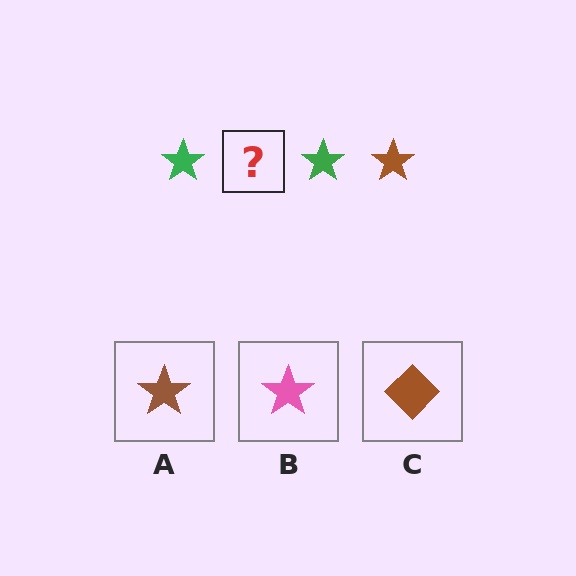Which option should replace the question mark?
Option A.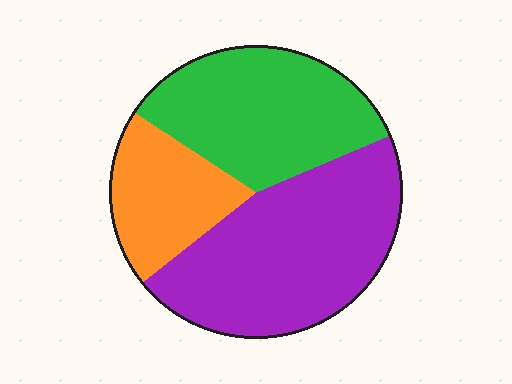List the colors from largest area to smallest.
From largest to smallest: purple, green, orange.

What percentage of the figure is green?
Green covers 35% of the figure.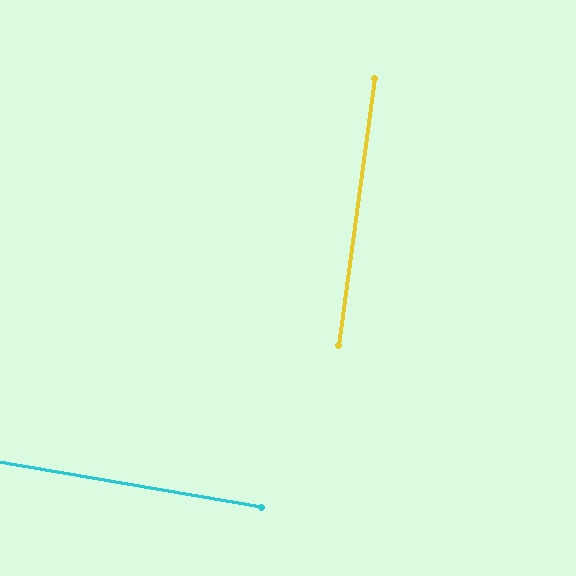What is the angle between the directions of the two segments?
Approximately 88 degrees.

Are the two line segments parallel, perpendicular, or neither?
Perpendicular — they meet at approximately 88°.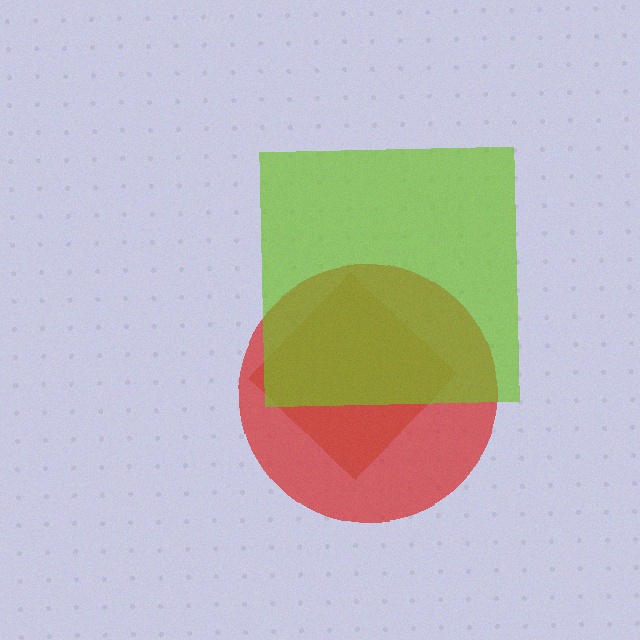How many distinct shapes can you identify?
There are 3 distinct shapes: a brown diamond, a red circle, a lime square.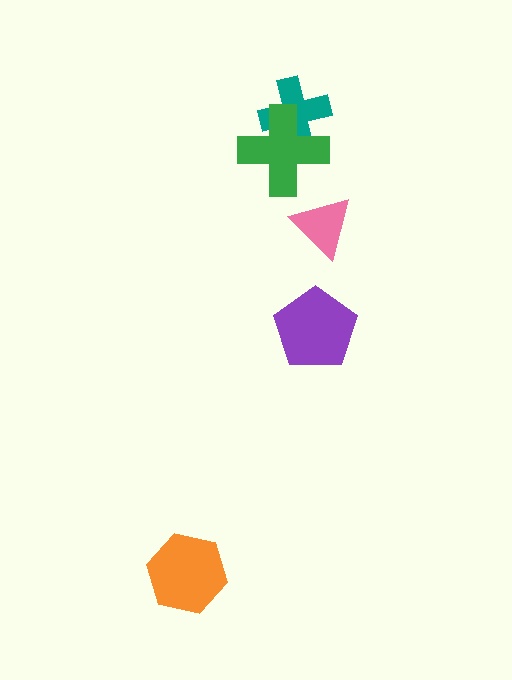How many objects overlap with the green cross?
1 object overlaps with the green cross.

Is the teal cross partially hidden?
Yes, it is partially covered by another shape.